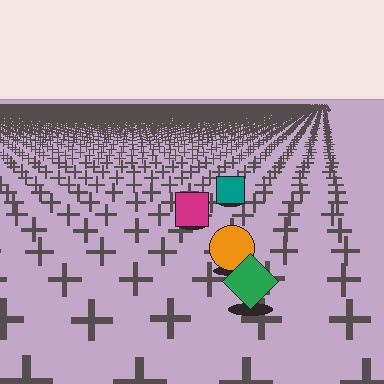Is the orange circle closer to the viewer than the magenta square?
Yes. The orange circle is closer — you can tell from the texture gradient: the ground texture is coarser near it.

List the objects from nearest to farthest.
From nearest to farthest: the green diamond, the orange circle, the magenta square, the teal square.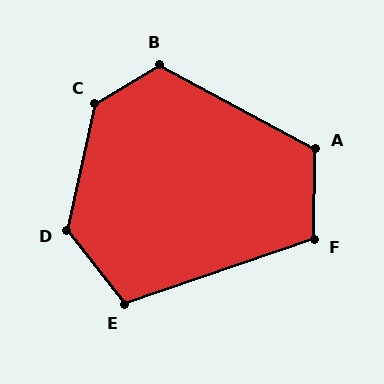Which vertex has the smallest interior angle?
E, at approximately 109 degrees.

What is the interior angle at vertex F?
Approximately 110 degrees (obtuse).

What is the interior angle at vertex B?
Approximately 121 degrees (obtuse).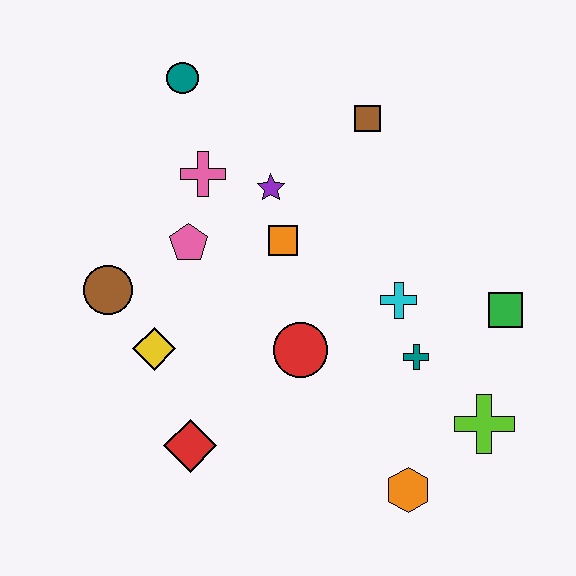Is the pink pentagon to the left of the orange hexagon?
Yes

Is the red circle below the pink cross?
Yes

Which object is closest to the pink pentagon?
The pink cross is closest to the pink pentagon.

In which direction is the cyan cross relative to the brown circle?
The cyan cross is to the right of the brown circle.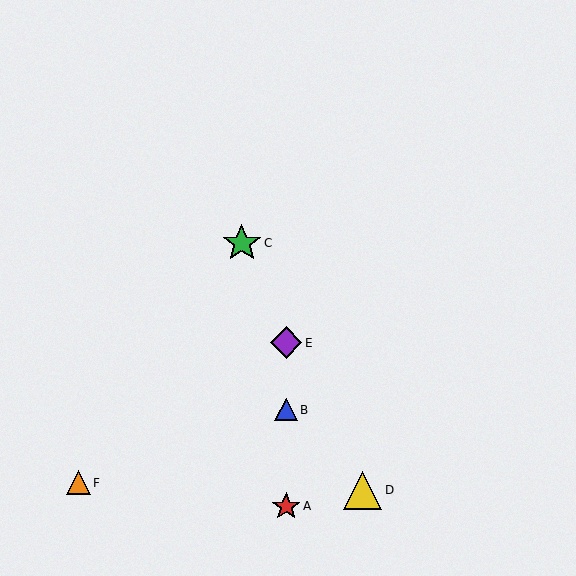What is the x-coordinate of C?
Object C is at x≈242.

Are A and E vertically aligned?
Yes, both are at x≈286.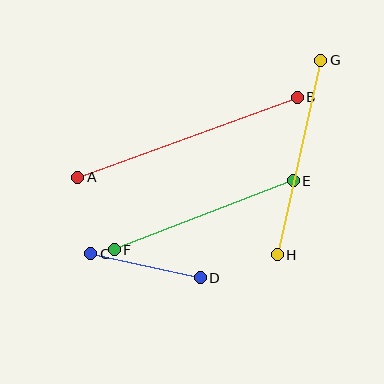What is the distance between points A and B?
The distance is approximately 234 pixels.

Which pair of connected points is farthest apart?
Points A and B are farthest apart.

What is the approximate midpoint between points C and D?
The midpoint is at approximately (145, 266) pixels.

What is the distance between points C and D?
The distance is approximately 112 pixels.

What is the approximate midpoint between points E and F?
The midpoint is at approximately (204, 215) pixels.